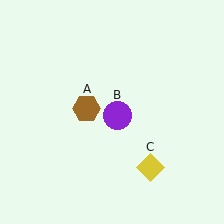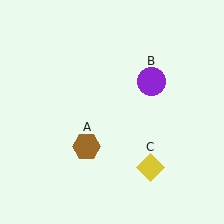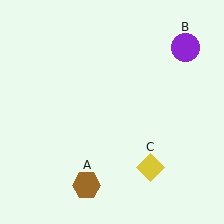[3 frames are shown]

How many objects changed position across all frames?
2 objects changed position: brown hexagon (object A), purple circle (object B).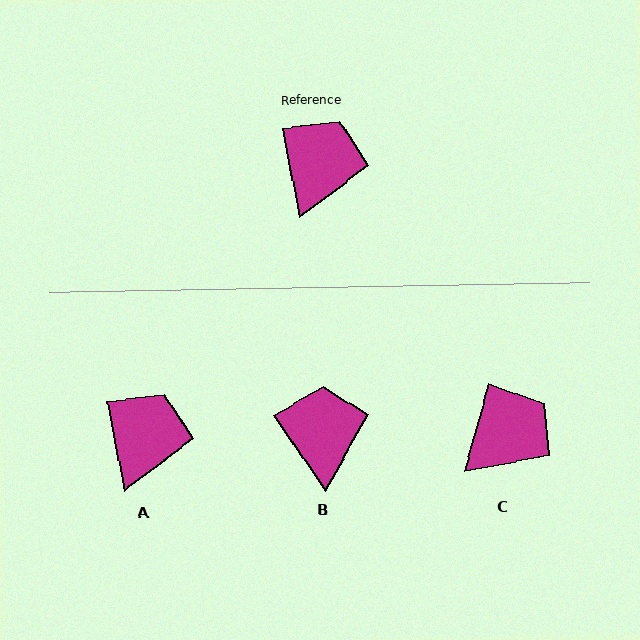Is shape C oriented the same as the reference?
No, it is off by about 26 degrees.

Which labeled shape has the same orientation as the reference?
A.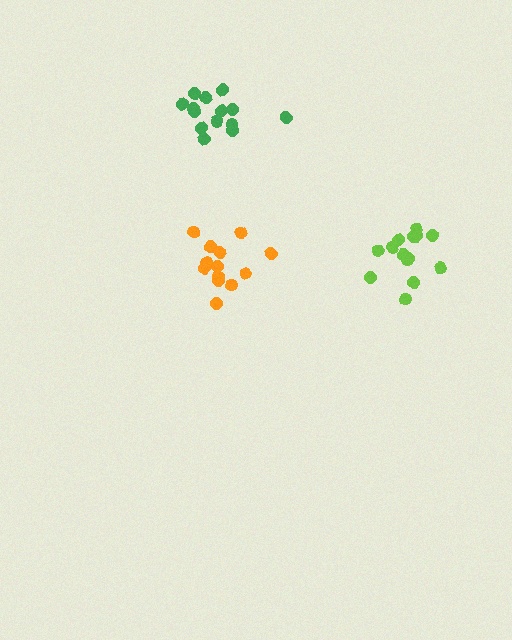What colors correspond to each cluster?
The clusters are colored: orange, green, lime.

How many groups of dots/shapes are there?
There are 3 groups.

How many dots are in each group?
Group 1: 13 dots, Group 2: 14 dots, Group 3: 14 dots (41 total).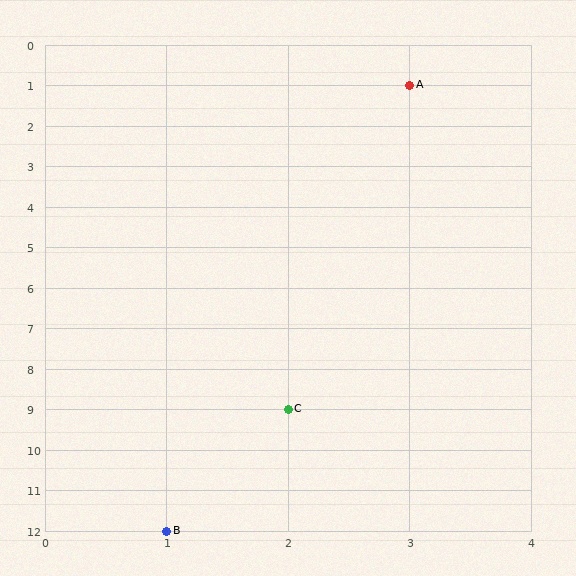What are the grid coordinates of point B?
Point B is at grid coordinates (1, 12).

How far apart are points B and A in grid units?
Points B and A are 2 columns and 11 rows apart (about 11.2 grid units diagonally).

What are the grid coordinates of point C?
Point C is at grid coordinates (2, 9).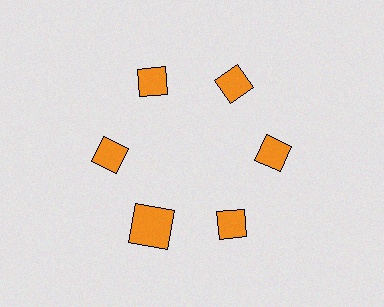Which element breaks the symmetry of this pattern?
The orange square at roughly the 7 o'clock position breaks the symmetry. All other shapes are orange diamonds.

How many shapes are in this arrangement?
There are 6 shapes arranged in a ring pattern.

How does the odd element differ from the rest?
It has a different shape: square instead of diamond.